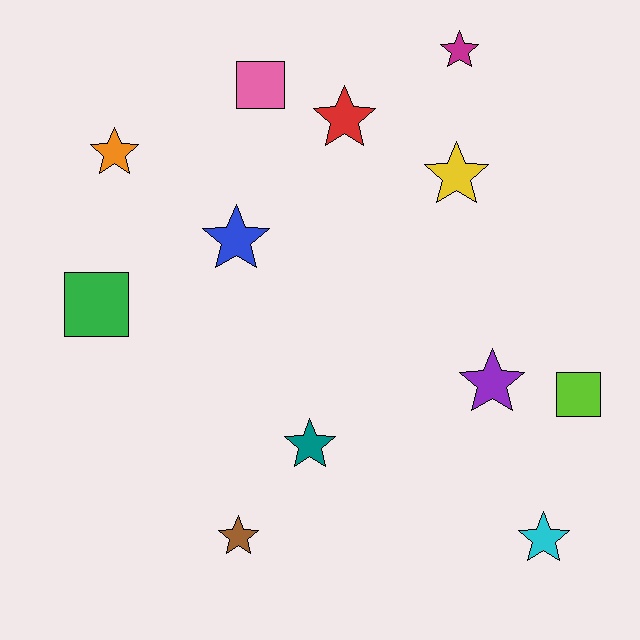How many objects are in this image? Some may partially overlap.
There are 12 objects.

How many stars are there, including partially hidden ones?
There are 9 stars.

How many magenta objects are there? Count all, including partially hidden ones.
There is 1 magenta object.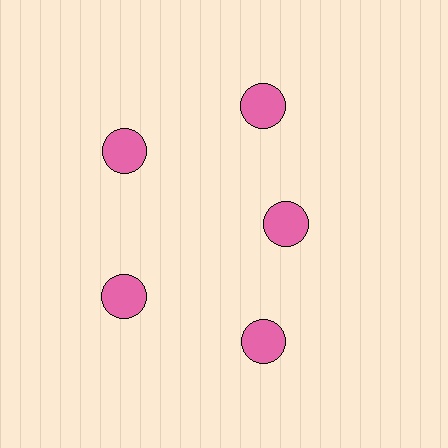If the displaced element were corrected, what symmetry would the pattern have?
It would have 5-fold rotational symmetry — the pattern would map onto itself every 72 degrees.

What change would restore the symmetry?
The symmetry would be restored by moving it outward, back onto the ring so that all 5 circles sit at equal angles and equal distance from the center.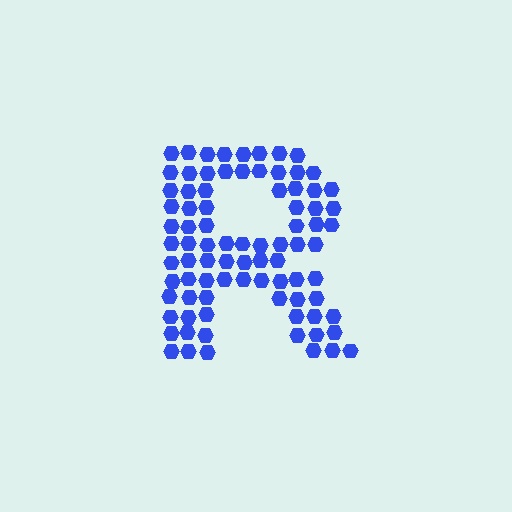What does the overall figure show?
The overall figure shows the letter R.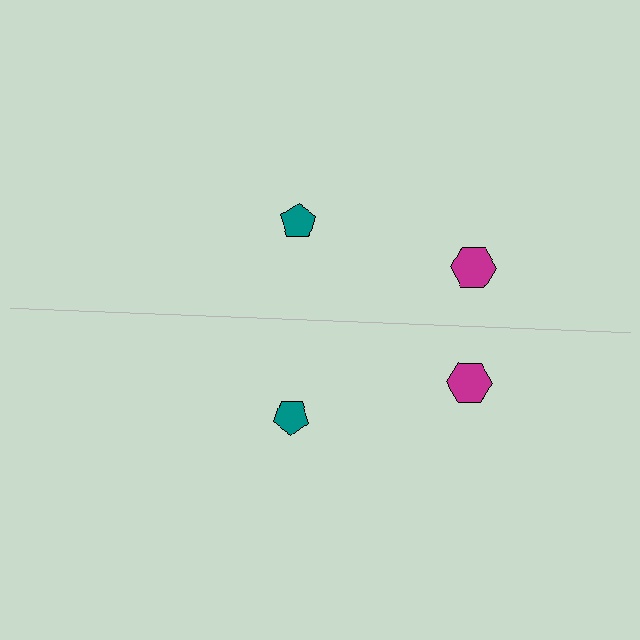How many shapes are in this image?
There are 4 shapes in this image.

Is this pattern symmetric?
Yes, this pattern has bilateral (reflection) symmetry.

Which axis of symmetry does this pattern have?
The pattern has a horizontal axis of symmetry running through the center of the image.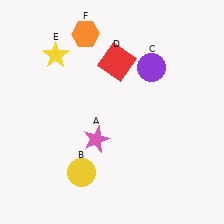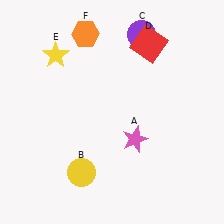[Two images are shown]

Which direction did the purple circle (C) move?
The purple circle (C) moved up.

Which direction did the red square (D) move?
The red square (D) moved right.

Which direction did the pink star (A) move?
The pink star (A) moved right.